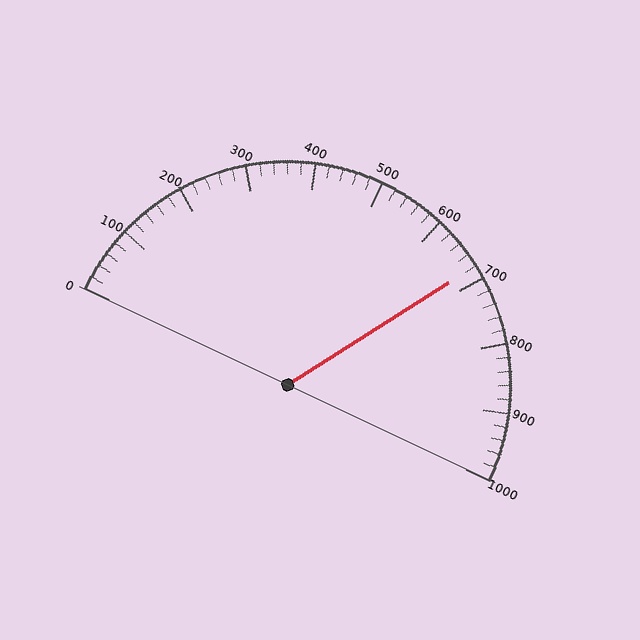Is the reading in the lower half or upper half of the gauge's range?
The reading is in the upper half of the range (0 to 1000).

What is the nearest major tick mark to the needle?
The nearest major tick mark is 700.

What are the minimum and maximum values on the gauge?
The gauge ranges from 0 to 1000.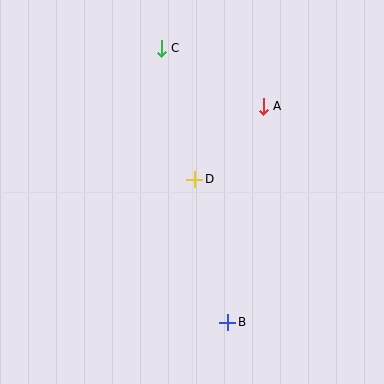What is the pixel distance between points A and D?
The distance between A and D is 100 pixels.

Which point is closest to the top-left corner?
Point C is closest to the top-left corner.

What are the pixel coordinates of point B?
Point B is at (228, 322).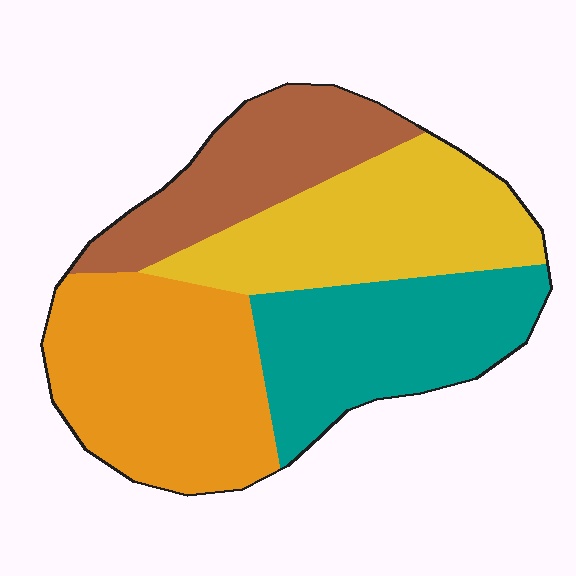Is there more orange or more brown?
Orange.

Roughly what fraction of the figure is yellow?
Yellow covers about 25% of the figure.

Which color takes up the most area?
Orange, at roughly 30%.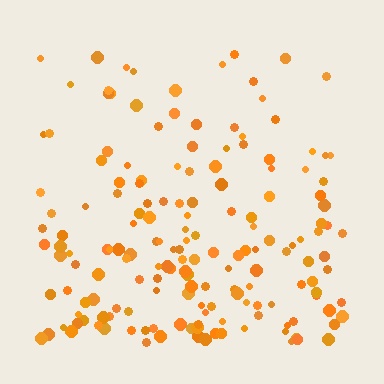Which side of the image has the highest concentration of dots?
The bottom.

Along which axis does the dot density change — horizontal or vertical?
Vertical.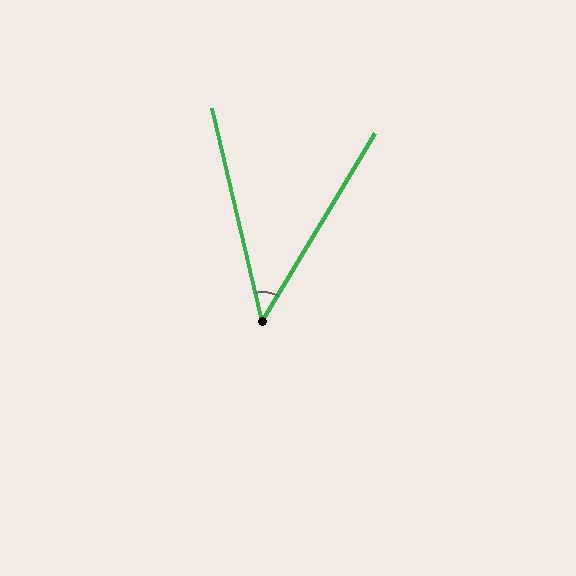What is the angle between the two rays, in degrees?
Approximately 44 degrees.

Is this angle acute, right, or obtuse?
It is acute.